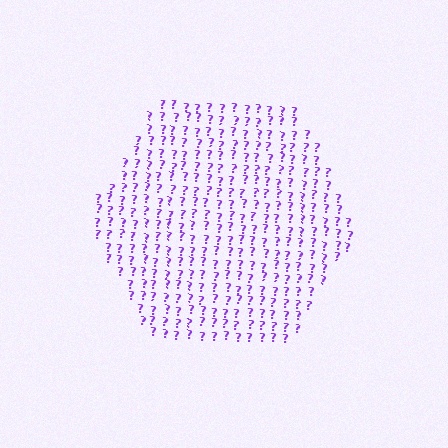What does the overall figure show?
The overall figure shows a hexagon.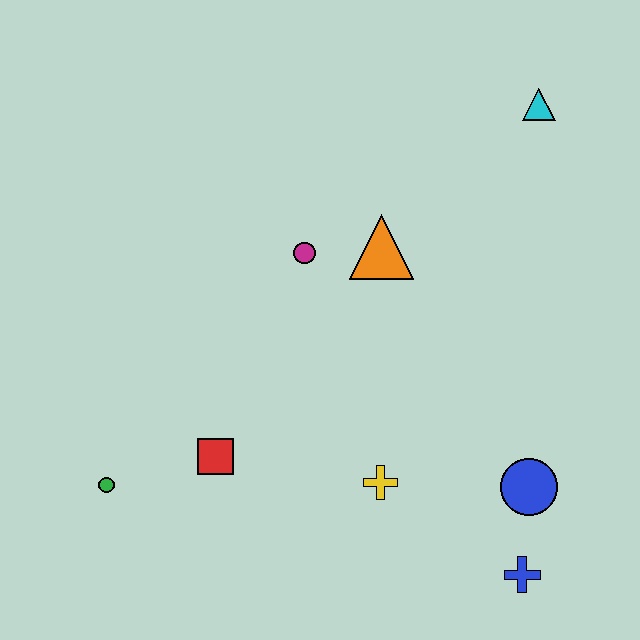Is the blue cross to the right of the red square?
Yes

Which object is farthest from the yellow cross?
The cyan triangle is farthest from the yellow cross.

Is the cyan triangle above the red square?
Yes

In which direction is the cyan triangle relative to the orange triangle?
The cyan triangle is to the right of the orange triangle.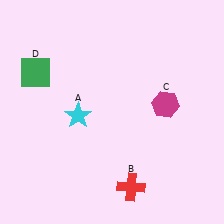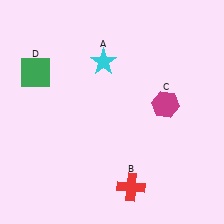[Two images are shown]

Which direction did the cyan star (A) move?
The cyan star (A) moved up.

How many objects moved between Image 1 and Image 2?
1 object moved between the two images.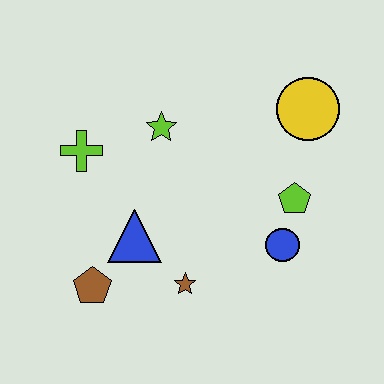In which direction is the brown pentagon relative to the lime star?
The brown pentagon is below the lime star.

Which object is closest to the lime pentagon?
The blue circle is closest to the lime pentagon.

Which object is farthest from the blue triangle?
The yellow circle is farthest from the blue triangle.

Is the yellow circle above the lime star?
Yes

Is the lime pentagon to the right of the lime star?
Yes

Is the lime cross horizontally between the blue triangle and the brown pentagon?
No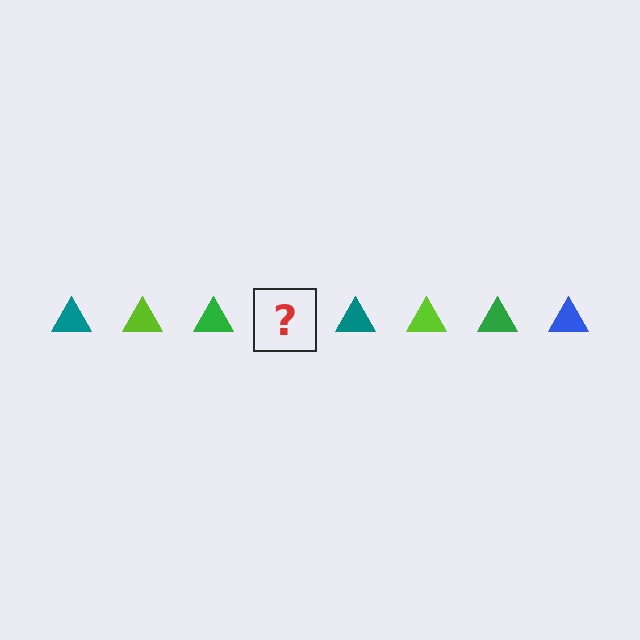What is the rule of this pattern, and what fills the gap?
The rule is that the pattern cycles through teal, lime, green, blue triangles. The gap should be filled with a blue triangle.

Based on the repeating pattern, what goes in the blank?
The blank should be a blue triangle.